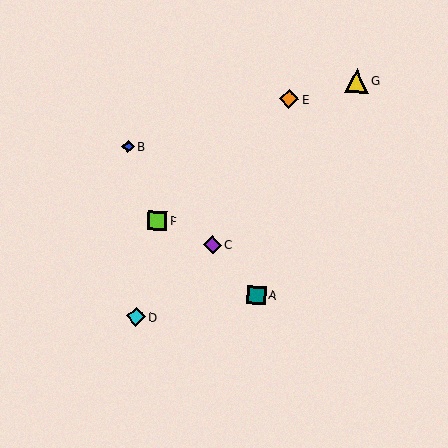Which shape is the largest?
The yellow triangle (labeled G) is the largest.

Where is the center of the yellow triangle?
The center of the yellow triangle is at (356, 81).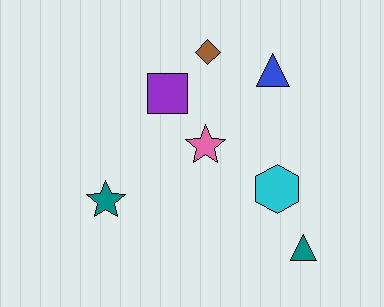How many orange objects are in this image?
There are no orange objects.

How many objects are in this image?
There are 7 objects.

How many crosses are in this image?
There are no crosses.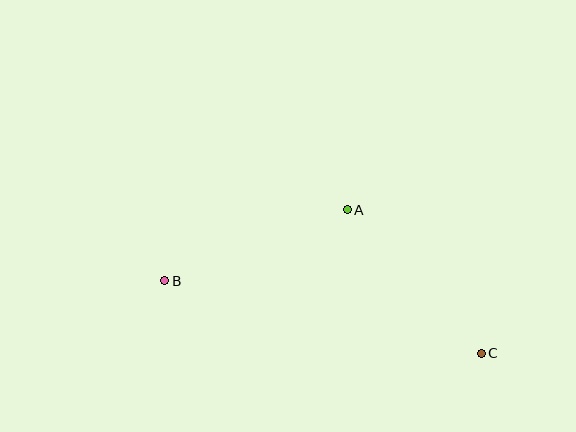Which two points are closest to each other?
Points A and B are closest to each other.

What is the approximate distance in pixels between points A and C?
The distance between A and C is approximately 196 pixels.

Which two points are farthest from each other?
Points B and C are farthest from each other.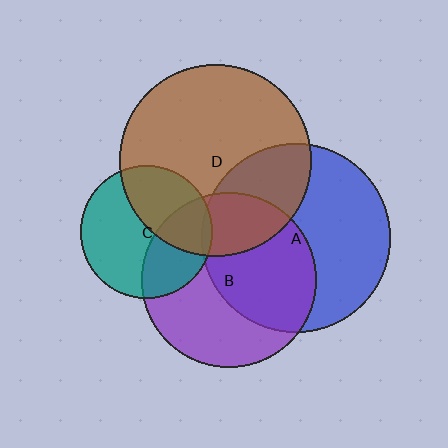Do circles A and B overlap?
Yes.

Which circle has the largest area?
Circle D (brown).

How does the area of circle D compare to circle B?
Approximately 1.2 times.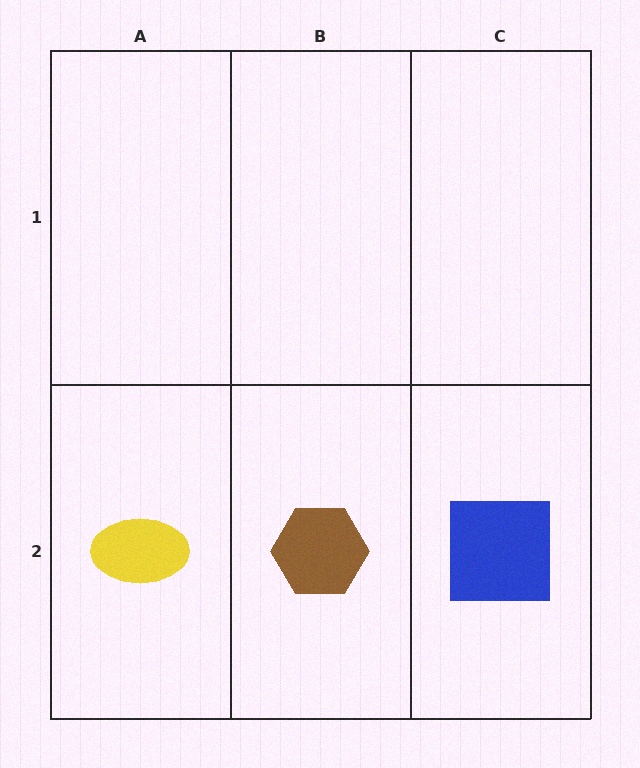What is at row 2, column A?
A yellow ellipse.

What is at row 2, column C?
A blue square.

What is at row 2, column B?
A brown hexagon.